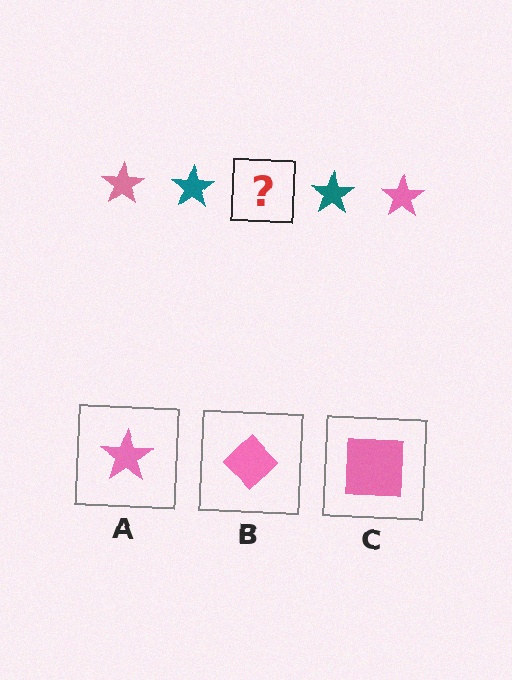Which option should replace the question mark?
Option A.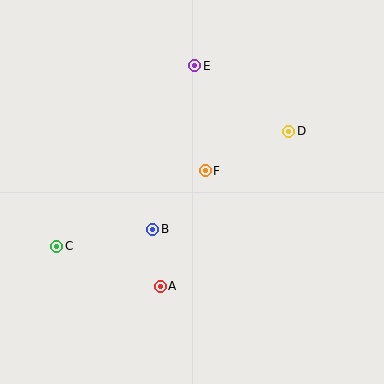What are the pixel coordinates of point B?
Point B is at (153, 230).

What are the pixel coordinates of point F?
Point F is at (205, 171).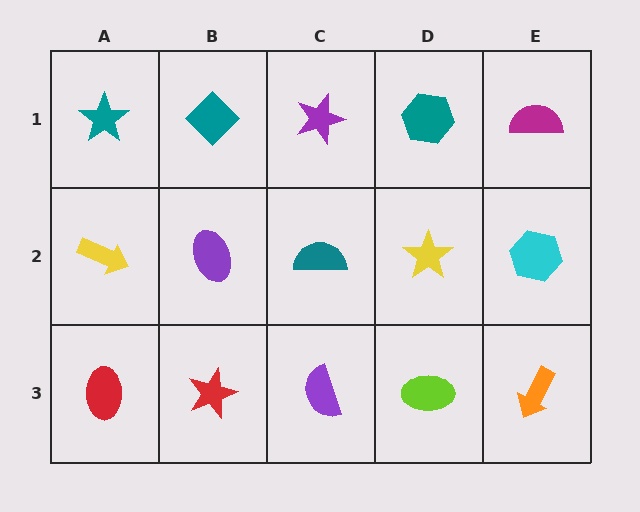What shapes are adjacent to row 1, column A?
A yellow arrow (row 2, column A), a teal diamond (row 1, column B).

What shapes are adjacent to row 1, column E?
A cyan hexagon (row 2, column E), a teal hexagon (row 1, column D).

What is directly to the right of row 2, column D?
A cyan hexagon.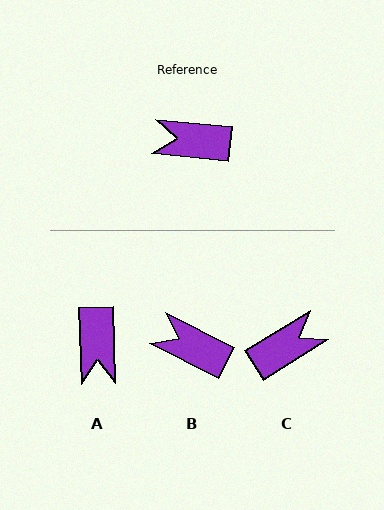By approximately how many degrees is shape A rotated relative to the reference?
Approximately 97 degrees counter-clockwise.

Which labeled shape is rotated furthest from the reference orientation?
C, about 143 degrees away.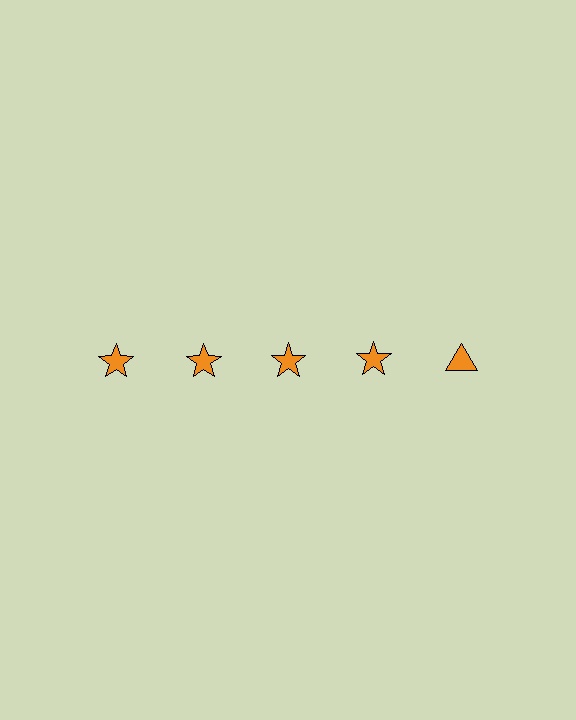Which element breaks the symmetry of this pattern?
The orange triangle in the top row, rightmost column breaks the symmetry. All other shapes are orange stars.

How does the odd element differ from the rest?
It has a different shape: triangle instead of star.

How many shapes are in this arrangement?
There are 5 shapes arranged in a grid pattern.